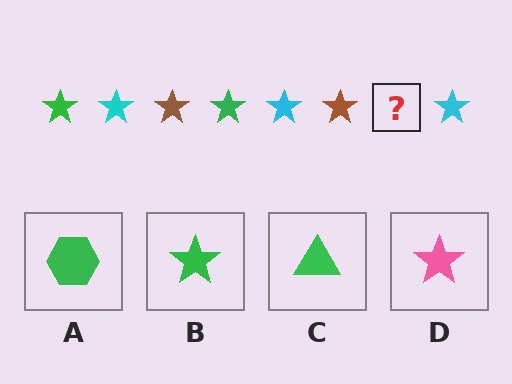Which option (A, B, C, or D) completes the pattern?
B.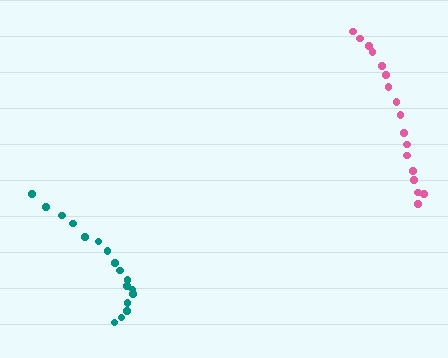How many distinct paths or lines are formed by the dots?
There are 2 distinct paths.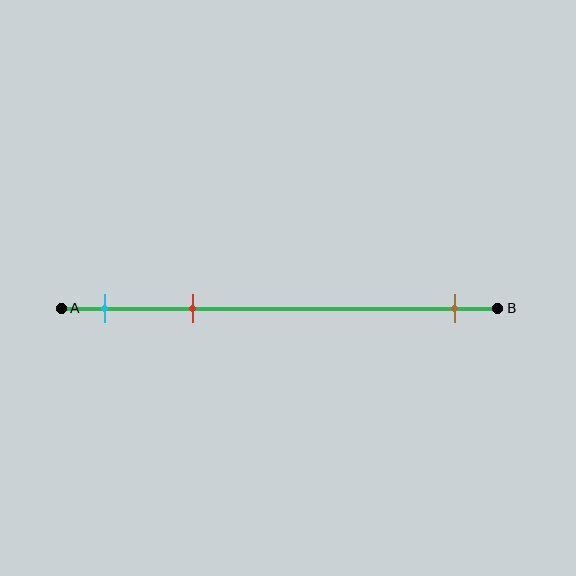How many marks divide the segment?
There are 3 marks dividing the segment.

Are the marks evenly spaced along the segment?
No, the marks are not evenly spaced.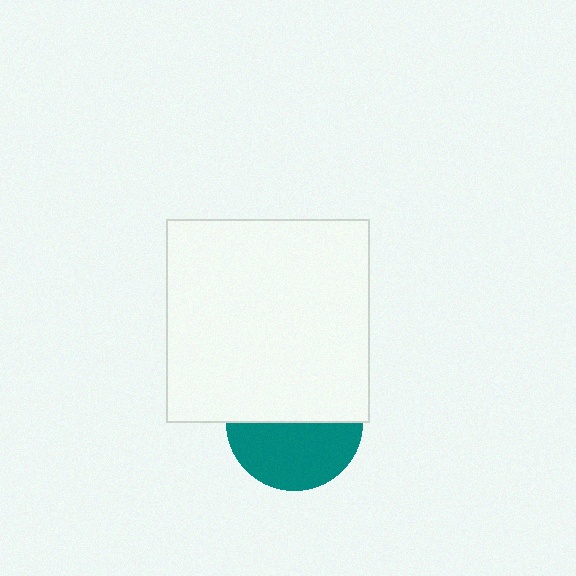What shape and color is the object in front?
The object in front is a white square.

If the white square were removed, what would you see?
You would see the complete teal circle.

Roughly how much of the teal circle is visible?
About half of it is visible (roughly 49%).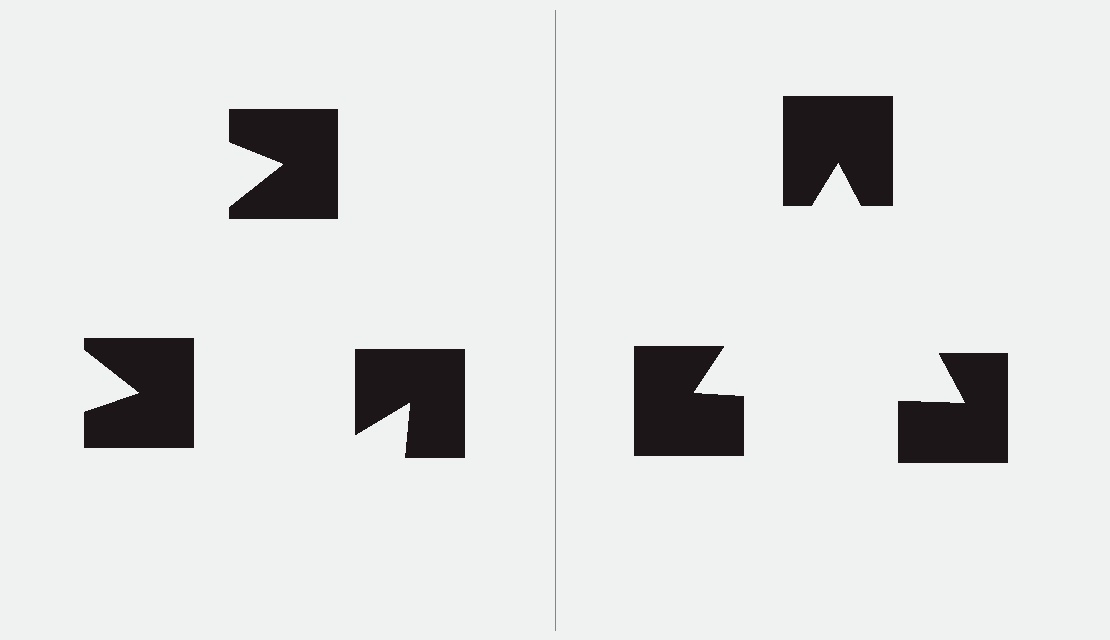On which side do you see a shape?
An illusory triangle appears on the right side. On the left side the wedge cuts are rotated, so no coherent shape forms.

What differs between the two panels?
The notched squares are positioned identically on both sides; only the wedge orientations differ. On the right they align to a triangle; on the left they are misaligned.